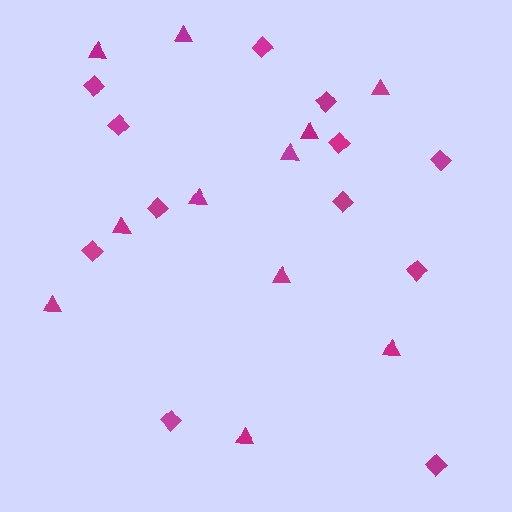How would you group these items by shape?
There are 2 groups: one group of triangles (11) and one group of diamonds (12).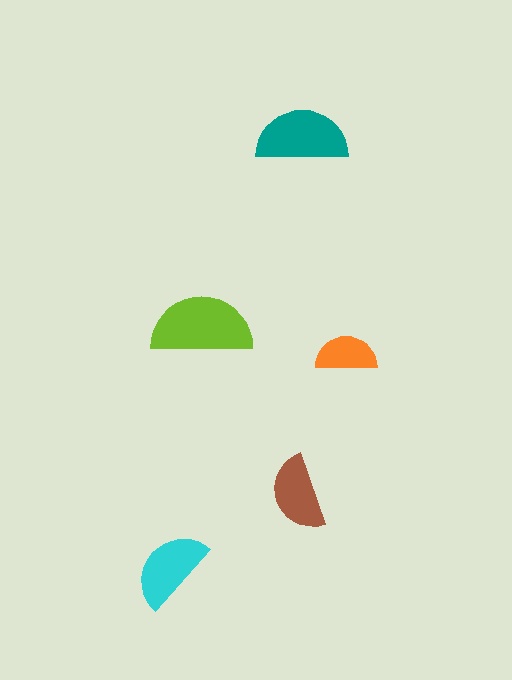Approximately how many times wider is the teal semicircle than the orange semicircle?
About 1.5 times wider.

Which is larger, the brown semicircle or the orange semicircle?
The brown one.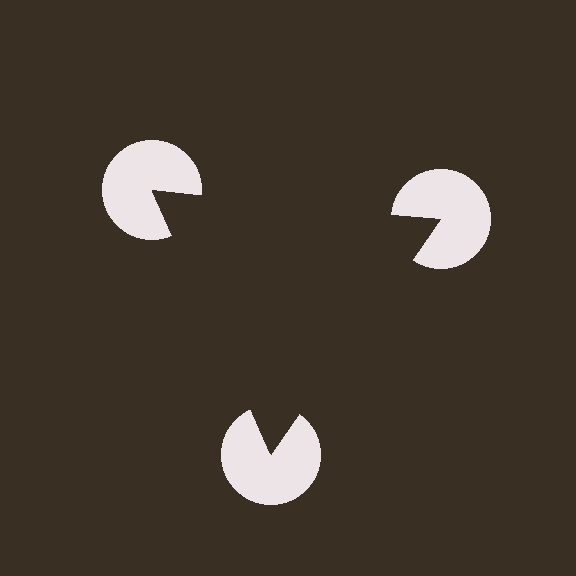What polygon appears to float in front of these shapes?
An illusory triangle — its edges are inferred from the aligned wedge cuts in the pac-man discs, not physically drawn.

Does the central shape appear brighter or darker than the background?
It typically appears slightly darker than the background, even though no actual brightness change is drawn.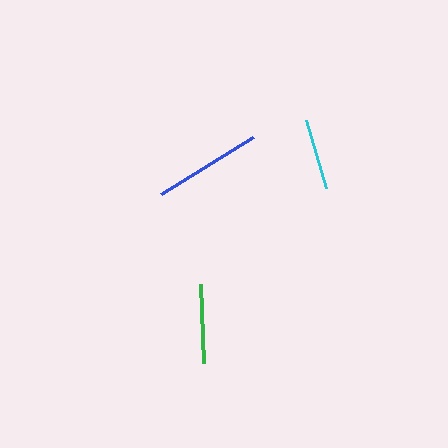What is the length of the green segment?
The green segment is approximately 79 pixels long.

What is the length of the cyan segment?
The cyan segment is approximately 71 pixels long.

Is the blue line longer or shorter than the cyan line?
The blue line is longer than the cyan line.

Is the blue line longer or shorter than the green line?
The blue line is longer than the green line.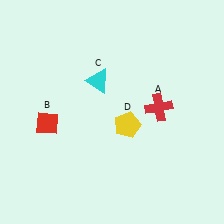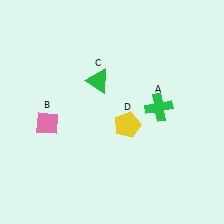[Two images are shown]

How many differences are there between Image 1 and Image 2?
There are 3 differences between the two images.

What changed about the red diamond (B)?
In Image 1, B is red. In Image 2, it changed to pink.